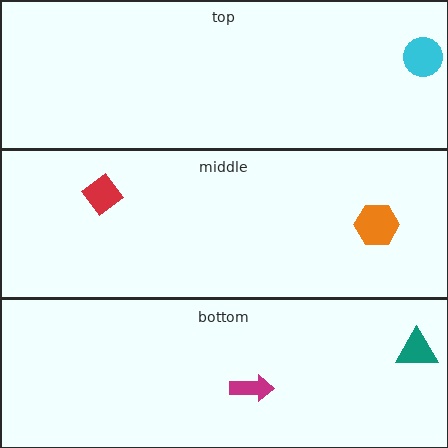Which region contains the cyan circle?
The top region.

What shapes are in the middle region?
The orange hexagon, the red diamond.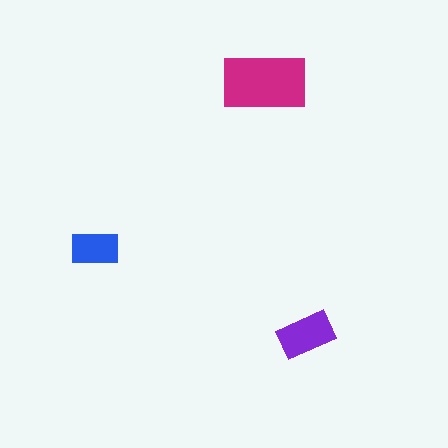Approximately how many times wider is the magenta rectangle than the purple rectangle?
About 1.5 times wider.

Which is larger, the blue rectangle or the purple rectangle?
The purple one.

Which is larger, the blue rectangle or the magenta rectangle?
The magenta one.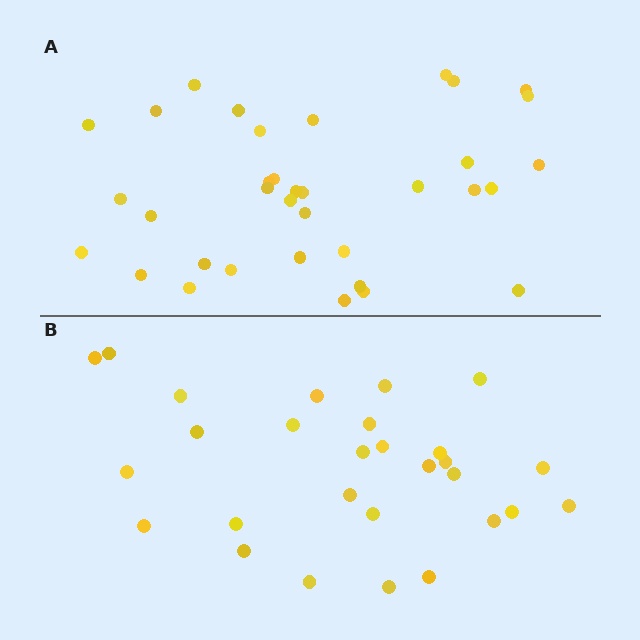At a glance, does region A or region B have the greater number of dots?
Region A (the top region) has more dots.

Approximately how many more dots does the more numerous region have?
Region A has roughly 8 or so more dots than region B.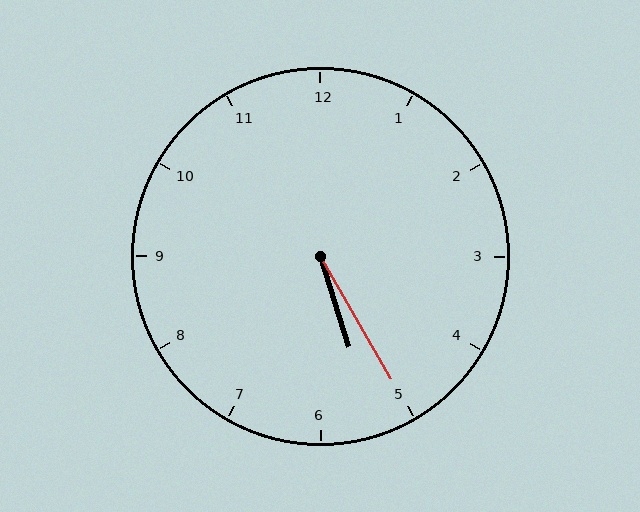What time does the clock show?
5:25.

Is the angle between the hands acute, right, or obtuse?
It is acute.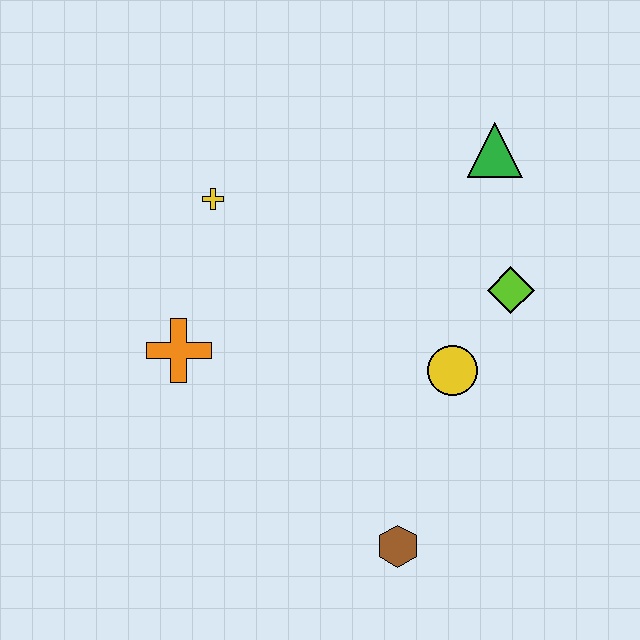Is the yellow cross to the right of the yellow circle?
No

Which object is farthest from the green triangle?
The brown hexagon is farthest from the green triangle.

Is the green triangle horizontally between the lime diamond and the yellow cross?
Yes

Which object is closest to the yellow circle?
The lime diamond is closest to the yellow circle.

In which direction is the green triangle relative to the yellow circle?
The green triangle is above the yellow circle.